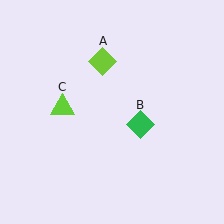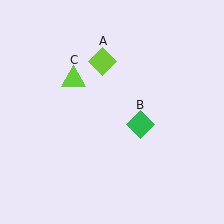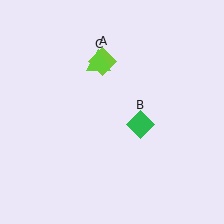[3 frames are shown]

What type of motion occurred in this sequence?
The lime triangle (object C) rotated clockwise around the center of the scene.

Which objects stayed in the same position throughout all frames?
Lime diamond (object A) and green diamond (object B) remained stationary.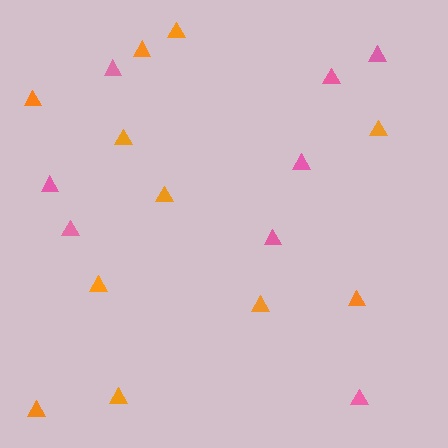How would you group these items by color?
There are 2 groups: one group of pink triangles (8) and one group of orange triangles (11).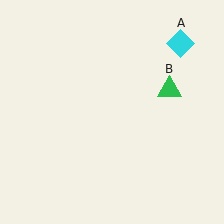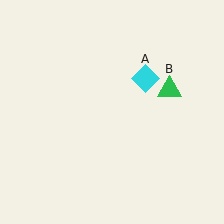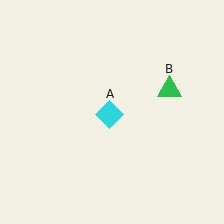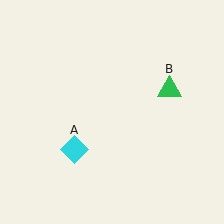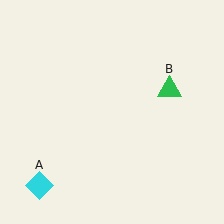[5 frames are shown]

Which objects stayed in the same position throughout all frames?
Green triangle (object B) remained stationary.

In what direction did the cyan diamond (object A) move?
The cyan diamond (object A) moved down and to the left.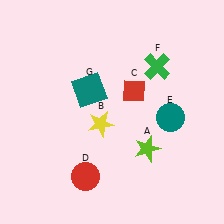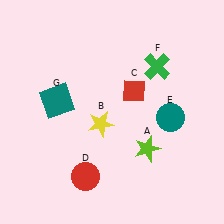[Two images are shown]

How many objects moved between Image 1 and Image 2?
1 object moved between the two images.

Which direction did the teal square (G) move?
The teal square (G) moved left.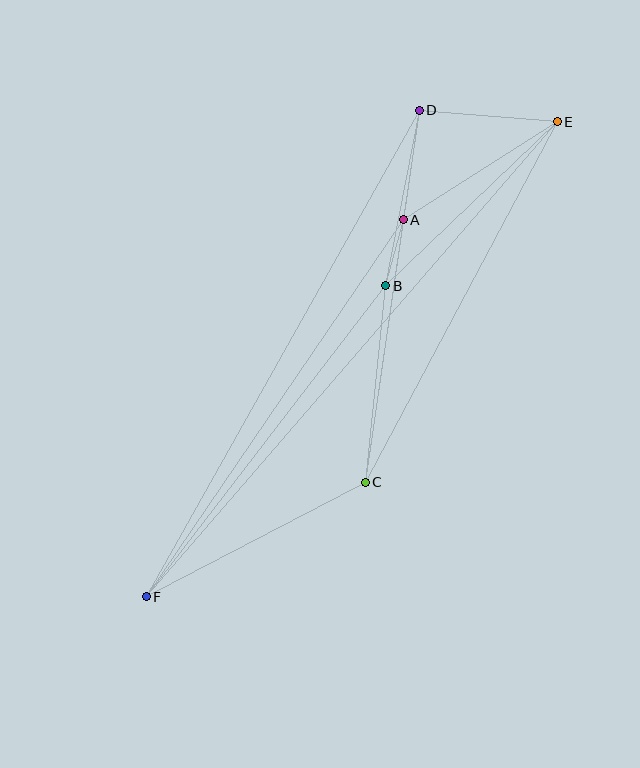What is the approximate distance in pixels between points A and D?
The distance between A and D is approximately 111 pixels.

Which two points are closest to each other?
Points A and B are closest to each other.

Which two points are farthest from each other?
Points E and F are farthest from each other.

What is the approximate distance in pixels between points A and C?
The distance between A and C is approximately 265 pixels.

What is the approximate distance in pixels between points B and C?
The distance between B and C is approximately 197 pixels.